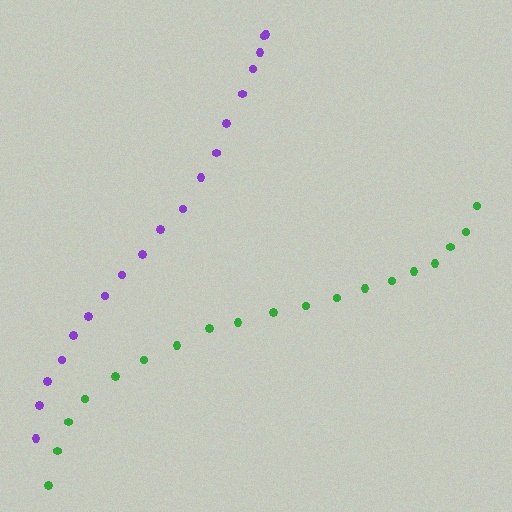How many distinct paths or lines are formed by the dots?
There are 2 distinct paths.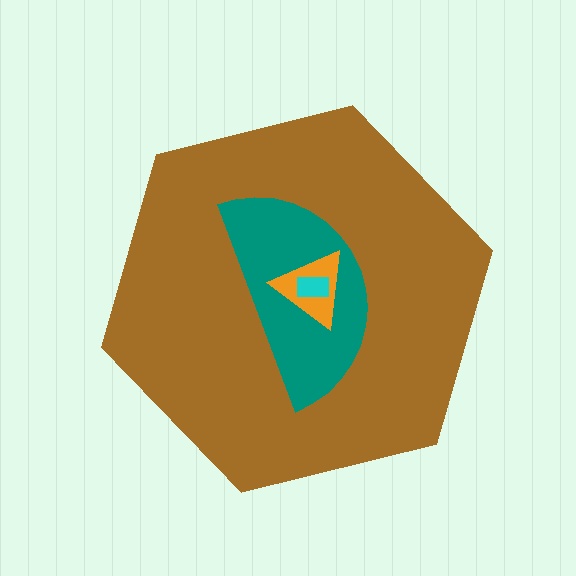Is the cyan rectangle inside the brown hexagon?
Yes.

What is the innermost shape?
The cyan rectangle.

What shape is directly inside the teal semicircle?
The orange triangle.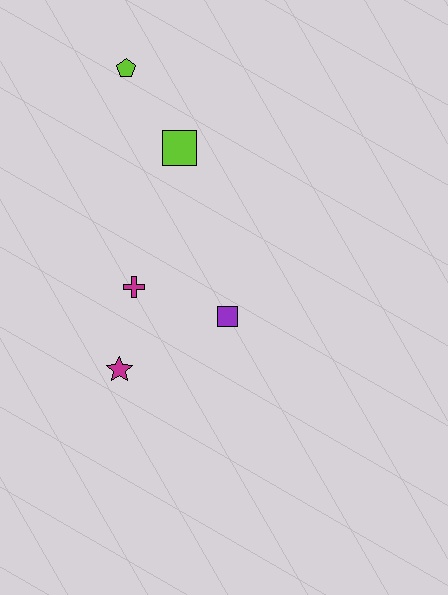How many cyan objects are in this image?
There are no cyan objects.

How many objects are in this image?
There are 5 objects.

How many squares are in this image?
There are 2 squares.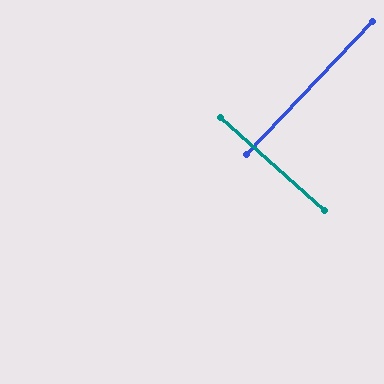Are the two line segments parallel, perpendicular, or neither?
Perpendicular — they meet at approximately 88°.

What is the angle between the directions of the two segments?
Approximately 88 degrees.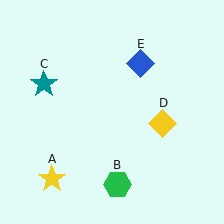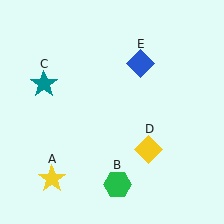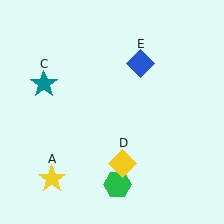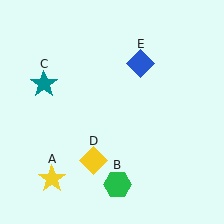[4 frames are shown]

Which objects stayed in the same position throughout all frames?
Yellow star (object A) and green hexagon (object B) and teal star (object C) and blue diamond (object E) remained stationary.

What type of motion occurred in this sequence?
The yellow diamond (object D) rotated clockwise around the center of the scene.